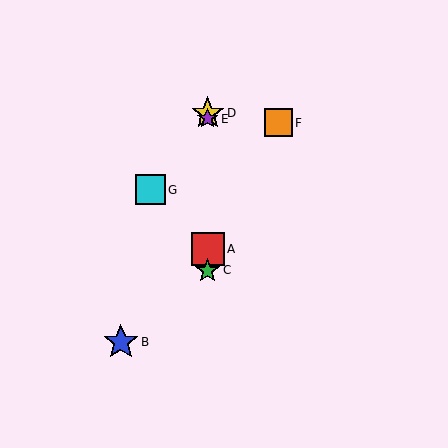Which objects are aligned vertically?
Objects A, C, D, E are aligned vertically.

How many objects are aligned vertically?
4 objects (A, C, D, E) are aligned vertically.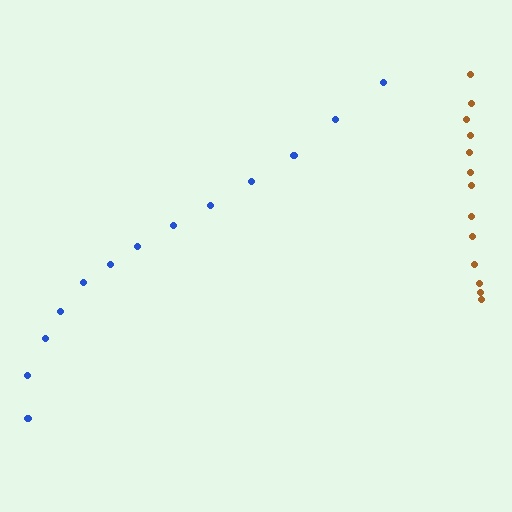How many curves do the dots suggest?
There are 2 distinct paths.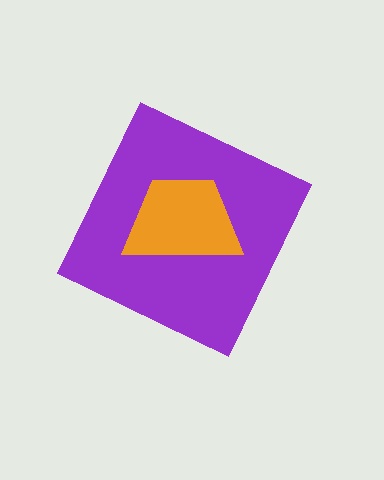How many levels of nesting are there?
2.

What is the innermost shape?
The orange trapezoid.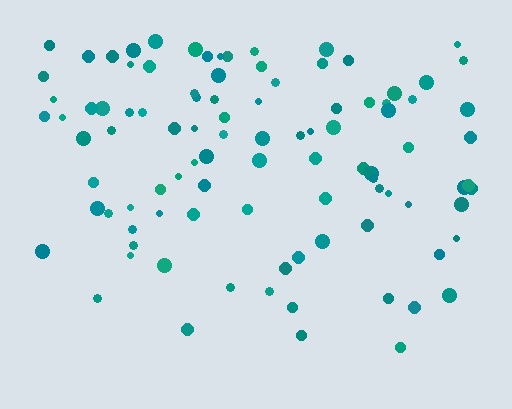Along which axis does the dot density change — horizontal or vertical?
Vertical.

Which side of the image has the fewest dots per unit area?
The bottom.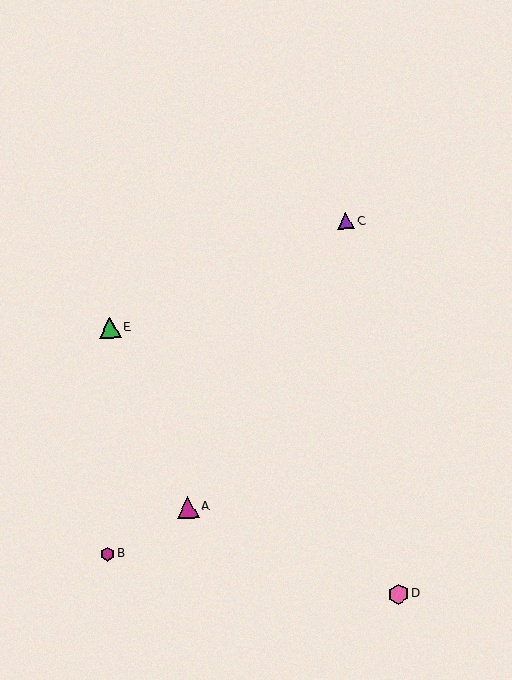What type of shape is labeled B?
Shape B is a magenta hexagon.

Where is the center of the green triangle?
The center of the green triangle is at (110, 327).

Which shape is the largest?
The magenta triangle (labeled A) is the largest.